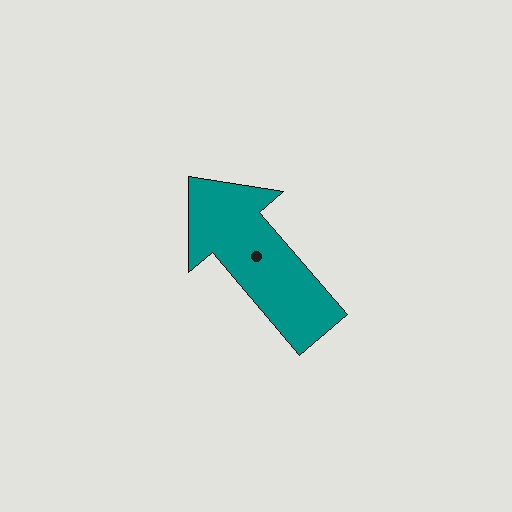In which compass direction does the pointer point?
Northwest.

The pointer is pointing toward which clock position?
Roughly 11 o'clock.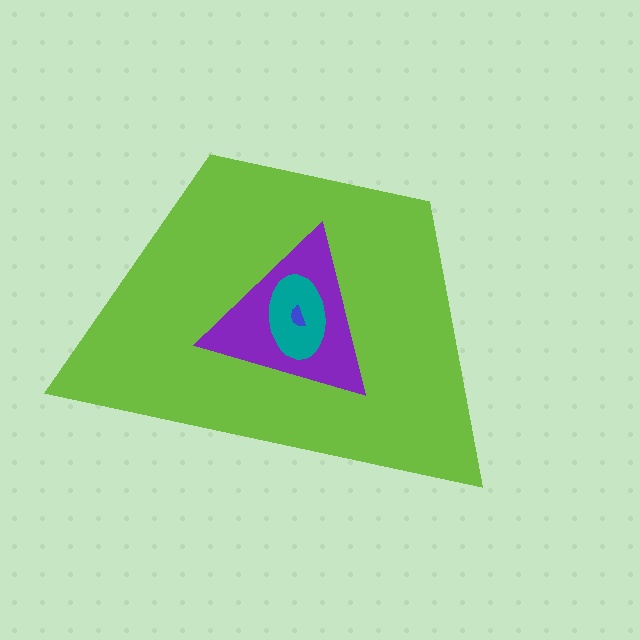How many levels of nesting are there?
4.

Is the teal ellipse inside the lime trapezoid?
Yes.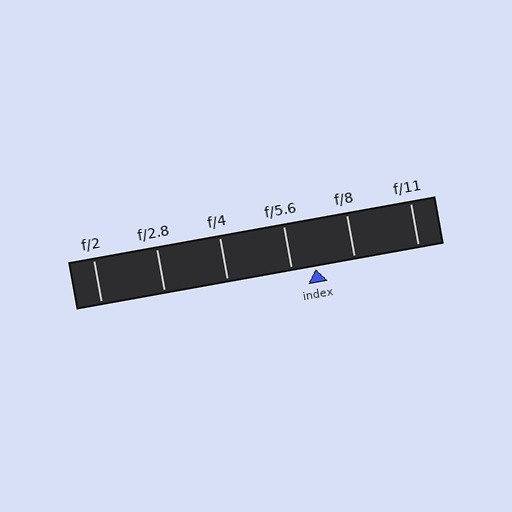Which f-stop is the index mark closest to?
The index mark is closest to f/5.6.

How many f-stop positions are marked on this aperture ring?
There are 6 f-stop positions marked.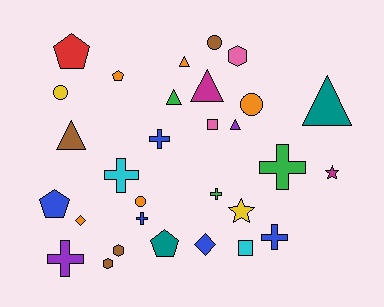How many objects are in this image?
There are 30 objects.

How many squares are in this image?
There are 2 squares.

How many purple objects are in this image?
There are 2 purple objects.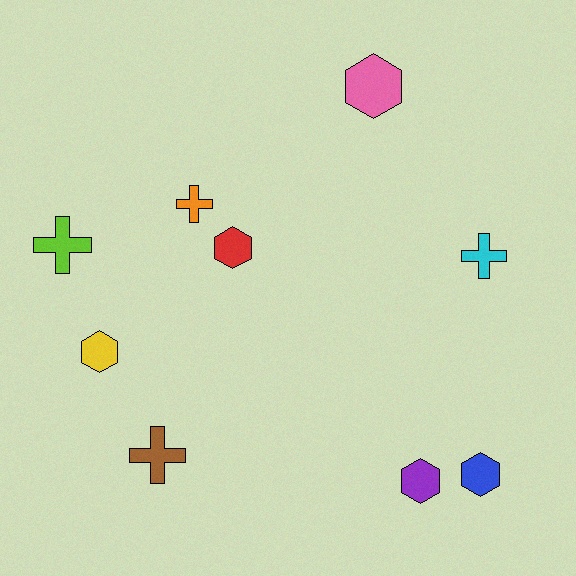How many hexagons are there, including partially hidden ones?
There are 5 hexagons.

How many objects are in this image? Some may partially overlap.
There are 9 objects.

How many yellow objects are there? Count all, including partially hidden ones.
There is 1 yellow object.